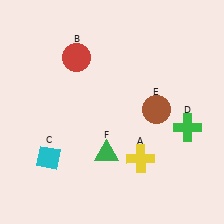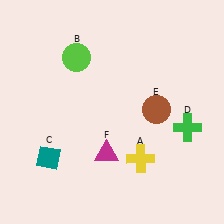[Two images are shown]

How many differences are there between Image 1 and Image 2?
There are 3 differences between the two images.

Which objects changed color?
B changed from red to lime. C changed from cyan to teal. F changed from green to magenta.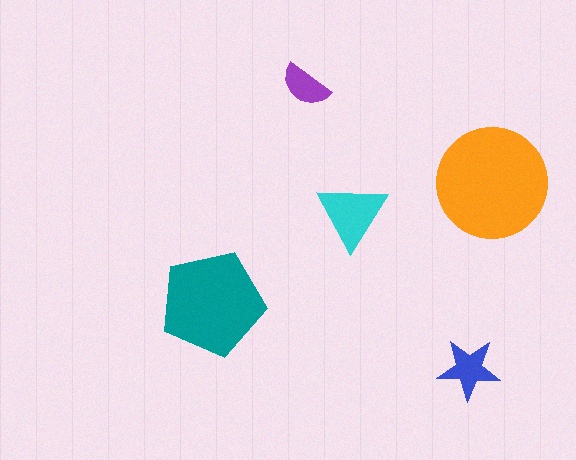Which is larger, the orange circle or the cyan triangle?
The orange circle.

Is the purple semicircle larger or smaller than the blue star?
Smaller.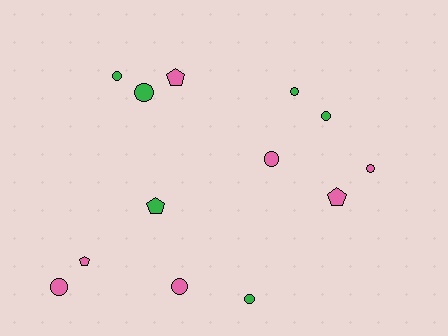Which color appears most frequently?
Pink, with 7 objects.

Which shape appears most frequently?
Circle, with 9 objects.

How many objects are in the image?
There are 13 objects.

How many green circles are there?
There are 5 green circles.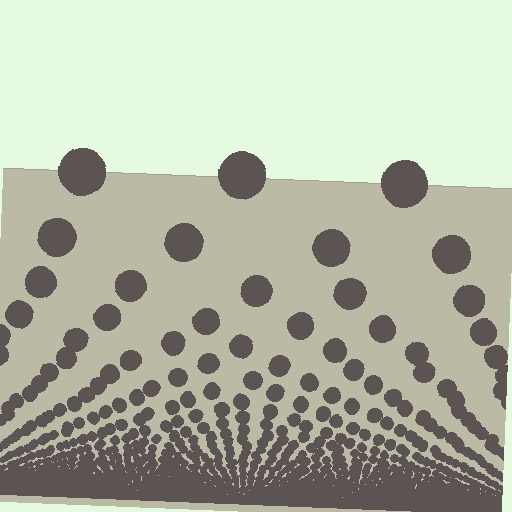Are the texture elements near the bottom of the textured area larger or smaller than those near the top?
Smaller. The gradient is inverted — elements near the bottom are smaller and denser.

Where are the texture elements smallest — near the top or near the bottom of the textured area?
Near the bottom.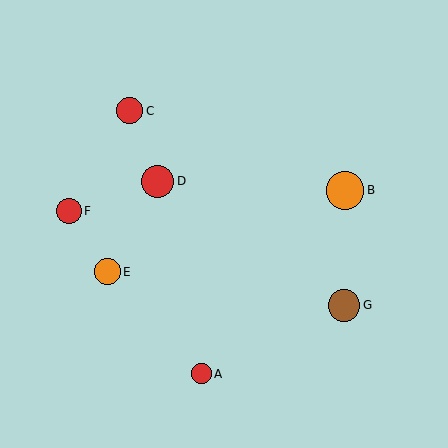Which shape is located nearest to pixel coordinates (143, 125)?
The red circle (labeled C) at (129, 111) is nearest to that location.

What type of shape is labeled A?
Shape A is a red circle.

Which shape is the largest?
The orange circle (labeled B) is the largest.